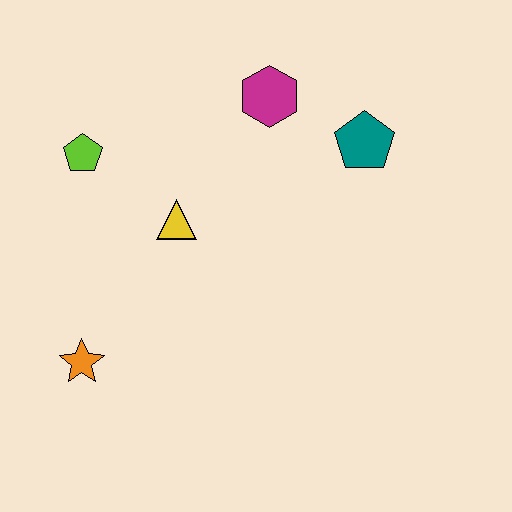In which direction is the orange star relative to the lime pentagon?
The orange star is below the lime pentagon.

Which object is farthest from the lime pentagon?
The teal pentagon is farthest from the lime pentagon.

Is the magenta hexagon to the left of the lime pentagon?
No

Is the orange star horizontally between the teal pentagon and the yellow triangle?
No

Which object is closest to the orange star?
The yellow triangle is closest to the orange star.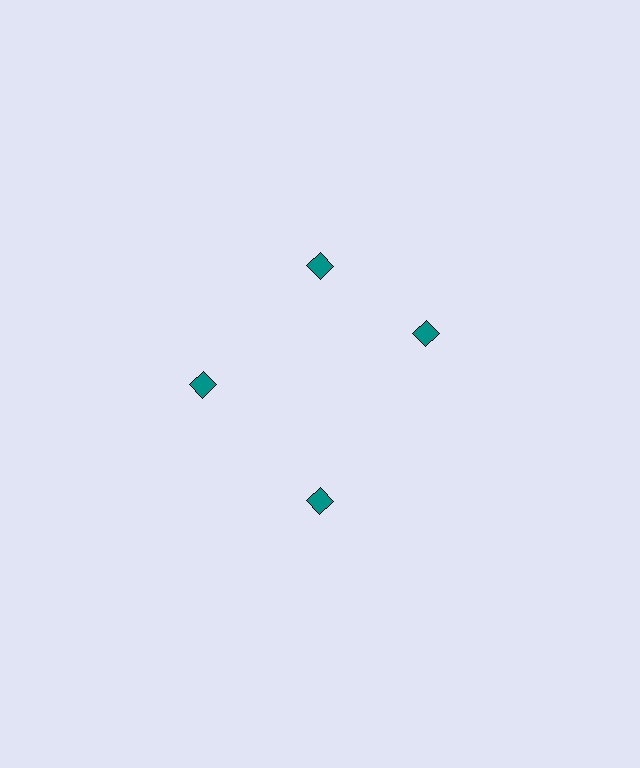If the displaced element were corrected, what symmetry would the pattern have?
It would have 4-fold rotational symmetry — the pattern would map onto itself every 90 degrees.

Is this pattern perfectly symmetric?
No. The 4 teal diamonds are arranged in a ring, but one element near the 3 o'clock position is rotated out of alignment along the ring, breaking the 4-fold rotational symmetry.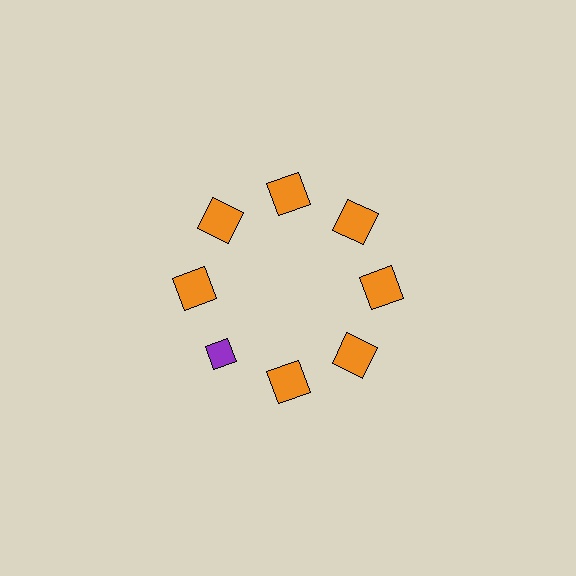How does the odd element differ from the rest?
It differs in both color (purple instead of orange) and shape (diamond instead of square).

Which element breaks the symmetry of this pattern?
The purple diamond at roughly the 8 o'clock position breaks the symmetry. All other shapes are orange squares.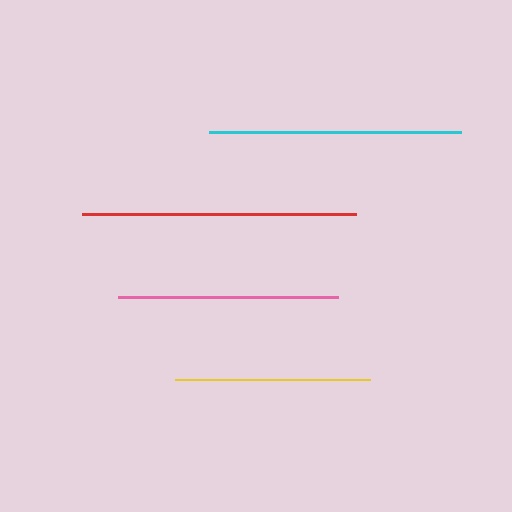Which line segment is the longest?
The red line is the longest at approximately 274 pixels.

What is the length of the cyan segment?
The cyan segment is approximately 252 pixels long.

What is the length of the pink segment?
The pink segment is approximately 220 pixels long.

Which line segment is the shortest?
The yellow line is the shortest at approximately 196 pixels.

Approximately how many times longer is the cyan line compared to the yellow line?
The cyan line is approximately 1.3 times the length of the yellow line.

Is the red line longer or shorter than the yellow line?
The red line is longer than the yellow line.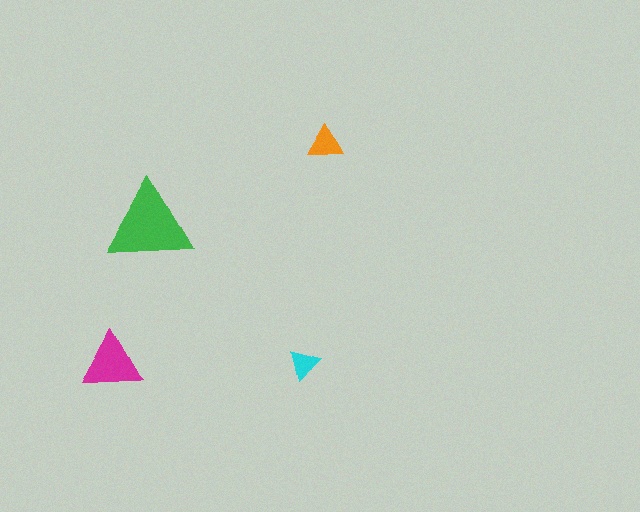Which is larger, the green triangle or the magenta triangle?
The green one.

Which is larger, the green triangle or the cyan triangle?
The green one.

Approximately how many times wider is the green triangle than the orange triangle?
About 2.5 times wider.